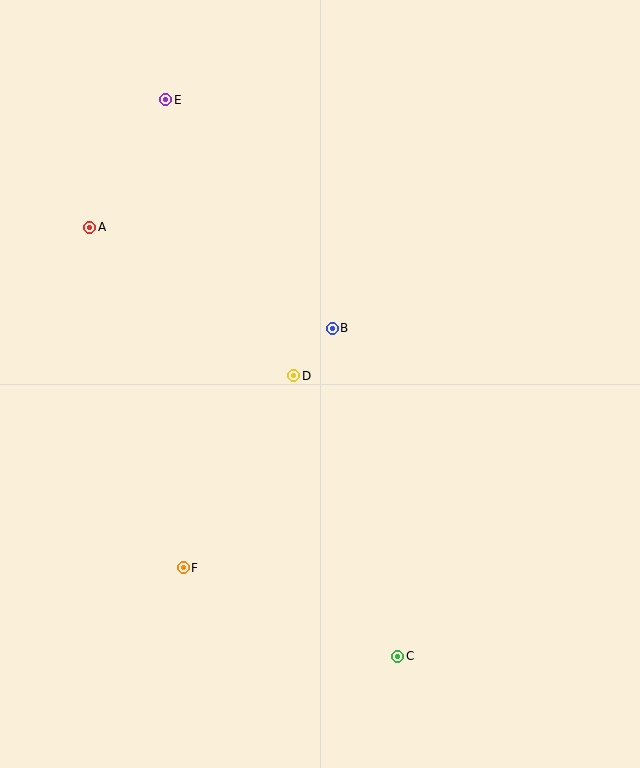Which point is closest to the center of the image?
Point D at (294, 376) is closest to the center.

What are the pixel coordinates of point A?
Point A is at (90, 227).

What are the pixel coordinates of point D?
Point D is at (294, 376).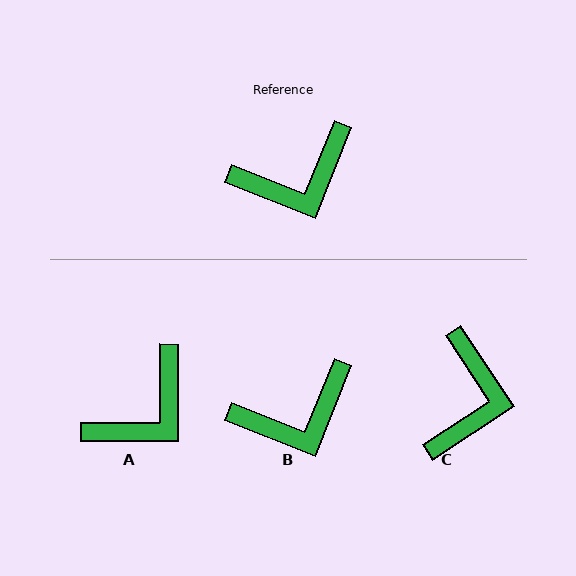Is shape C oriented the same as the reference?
No, it is off by about 55 degrees.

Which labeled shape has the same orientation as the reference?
B.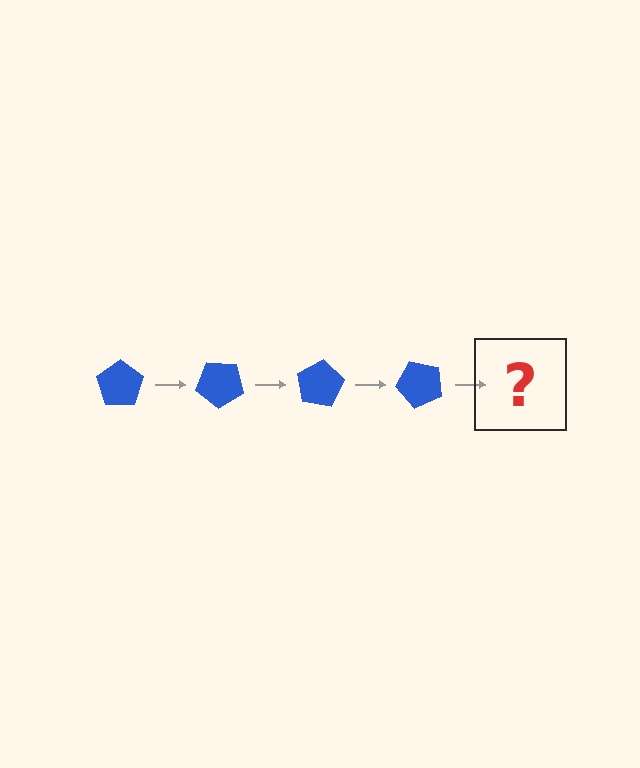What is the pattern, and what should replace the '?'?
The pattern is that the pentagon rotates 40 degrees each step. The '?' should be a blue pentagon rotated 160 degrees.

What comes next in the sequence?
The next element should be a blue pentagon rotated 160 degrees.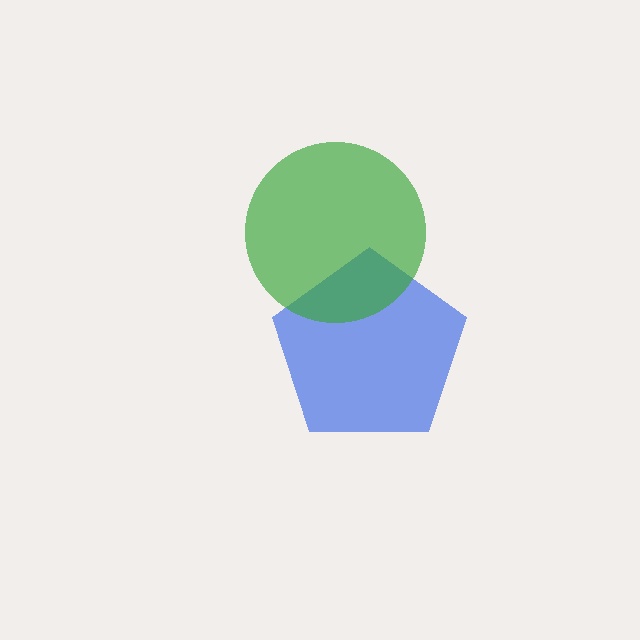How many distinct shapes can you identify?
There are 2 distinct shapes: a blue pentagon, a green circle.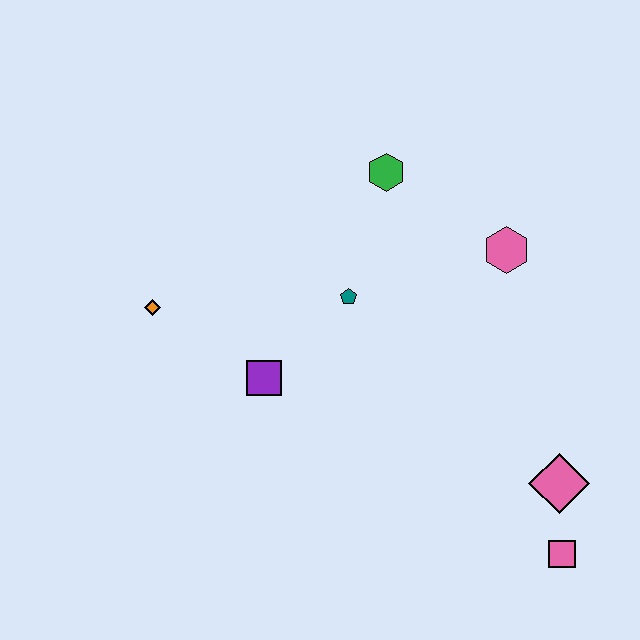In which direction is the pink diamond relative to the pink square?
The pink diamond is above the pink square.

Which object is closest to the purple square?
The teal pentagon is closest to the purple square.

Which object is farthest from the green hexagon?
The pink square is farthest from the green hexagon.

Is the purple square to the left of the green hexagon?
Yes